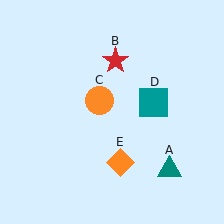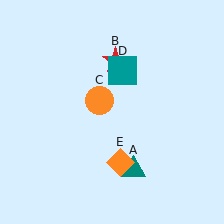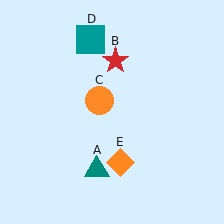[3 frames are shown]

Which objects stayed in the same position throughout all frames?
Red star (object B) and orange circle (object C) and orange diamond (object E) remained stationary.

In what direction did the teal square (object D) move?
The teal square (object D) moved up and to the left.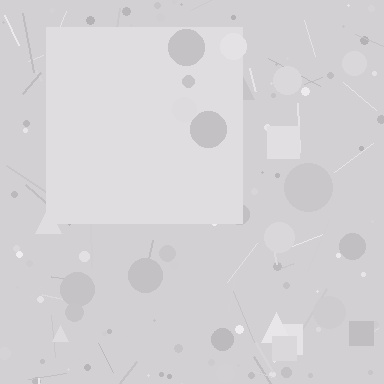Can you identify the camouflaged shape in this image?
The camouflaged shape is a square.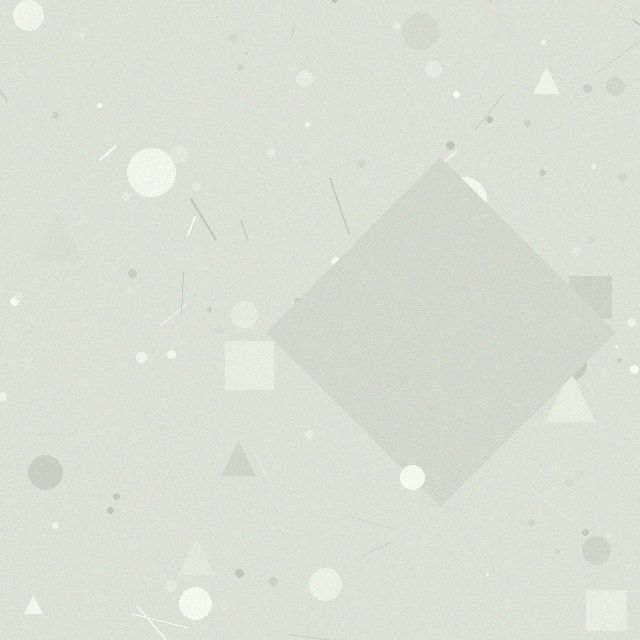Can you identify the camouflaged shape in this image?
The camouflaged shape is a diamond.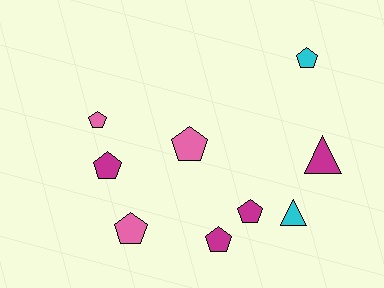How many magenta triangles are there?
There is 1 magenta triangle.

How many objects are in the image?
There are 9 objects.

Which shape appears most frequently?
Pentagon, with 7 objects.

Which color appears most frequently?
Magenta, with 4 objects.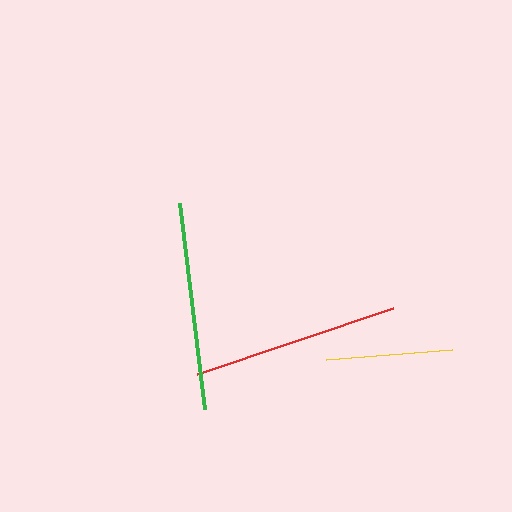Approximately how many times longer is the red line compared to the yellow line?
The red line is approximately 1.6 times the length of the yellow line.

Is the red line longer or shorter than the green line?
The green line is longer than the red line.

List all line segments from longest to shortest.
From longest to shortest: green, red, yellow.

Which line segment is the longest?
The green line is the longest at approximately 208 pixels.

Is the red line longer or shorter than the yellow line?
The red line is longer than the yellow line.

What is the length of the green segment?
The green segment is approximately 208 pixels long.